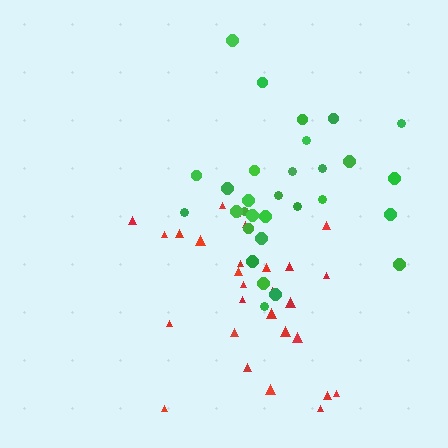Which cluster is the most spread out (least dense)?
Red.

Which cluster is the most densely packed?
Green.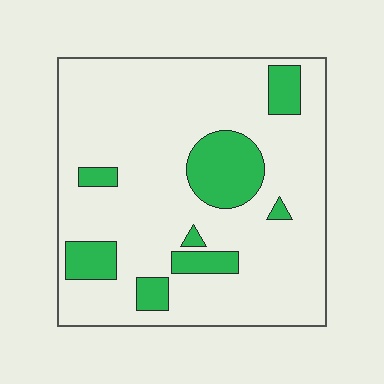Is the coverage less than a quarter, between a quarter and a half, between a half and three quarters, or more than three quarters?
Less than a quarter.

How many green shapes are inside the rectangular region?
8.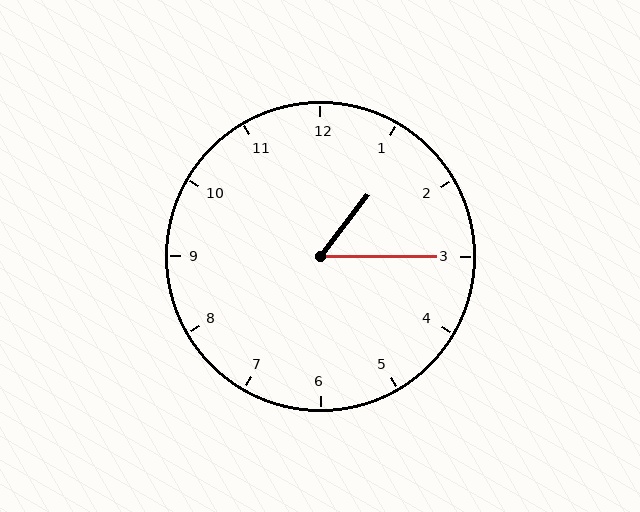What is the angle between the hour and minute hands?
Approximately 52 degrees.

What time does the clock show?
1:15.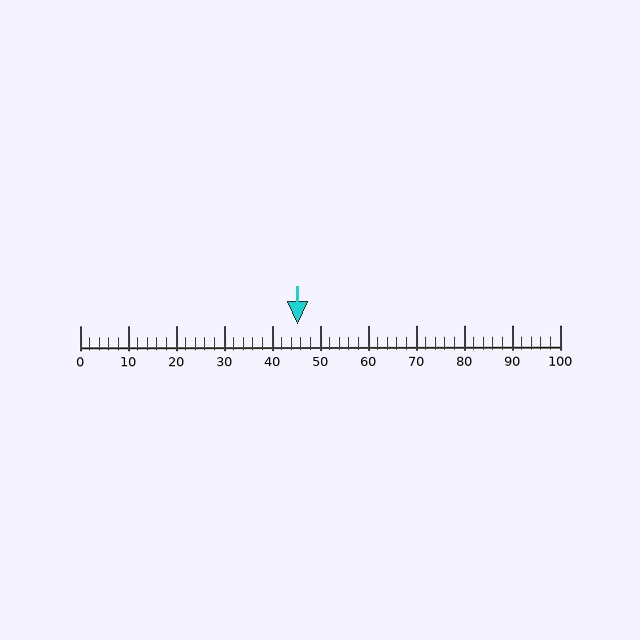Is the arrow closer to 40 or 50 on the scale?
The arrow is closer to 50.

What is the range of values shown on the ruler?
The ruler shows values from 0 to 100.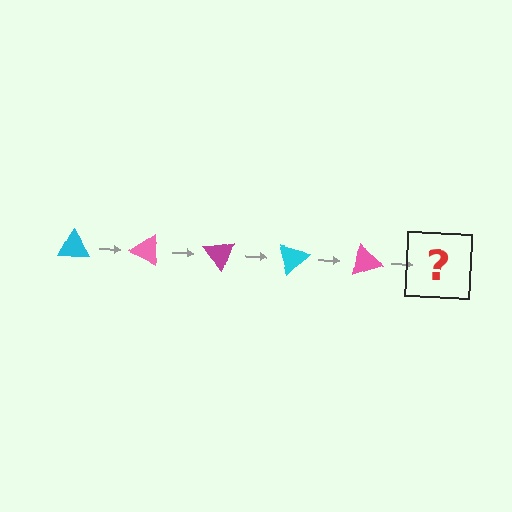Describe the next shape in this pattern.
It should be a magenta triangle, rotated 125 degrees from the start.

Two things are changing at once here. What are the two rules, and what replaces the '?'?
The two rules are that it rotates 25 degrees each step and the color cycles through cyan, pink, and magenta. The '?' should be a magenta triangle, rotated 125 degrees from the start.